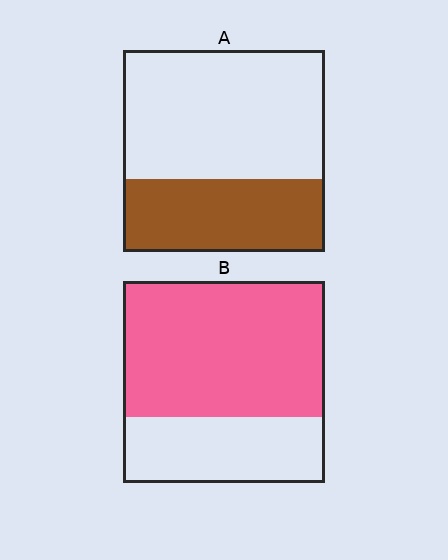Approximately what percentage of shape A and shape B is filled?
A is approximately 35% and B is approximately 65%.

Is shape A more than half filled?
No.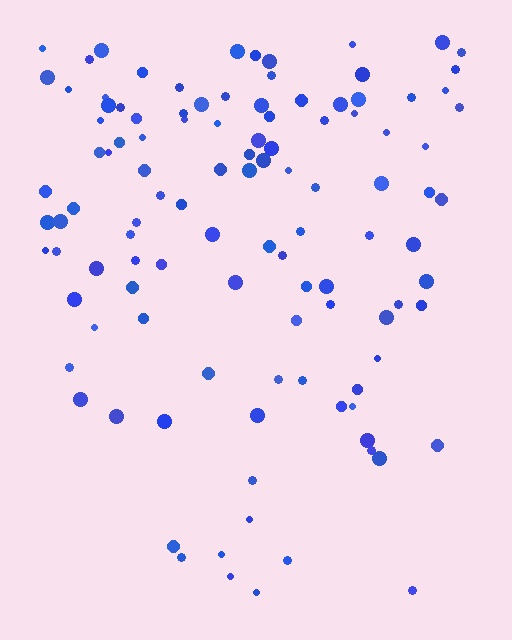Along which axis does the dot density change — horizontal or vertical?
Vertical.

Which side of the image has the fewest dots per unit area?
The bottom.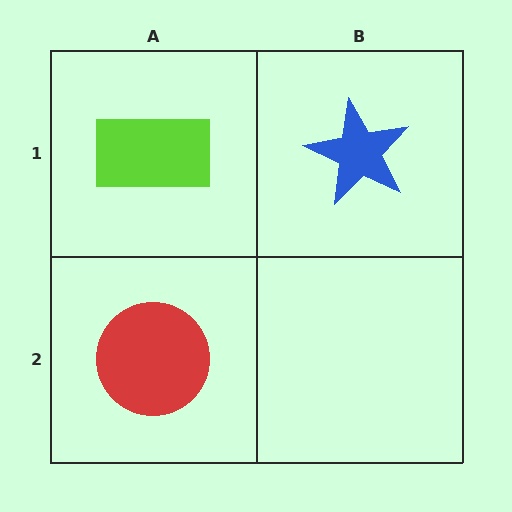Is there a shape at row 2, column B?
No, that cell is empty.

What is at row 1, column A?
A lime rectangle.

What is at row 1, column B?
A blue star.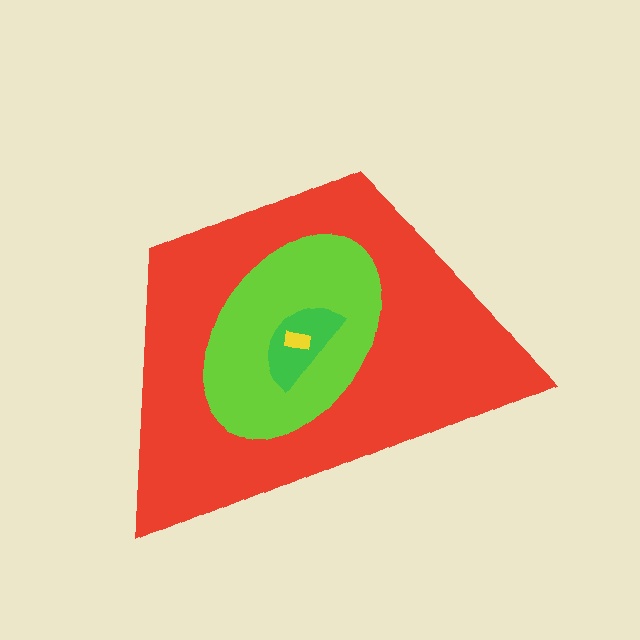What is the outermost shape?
The red trapezoid.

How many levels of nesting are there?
4.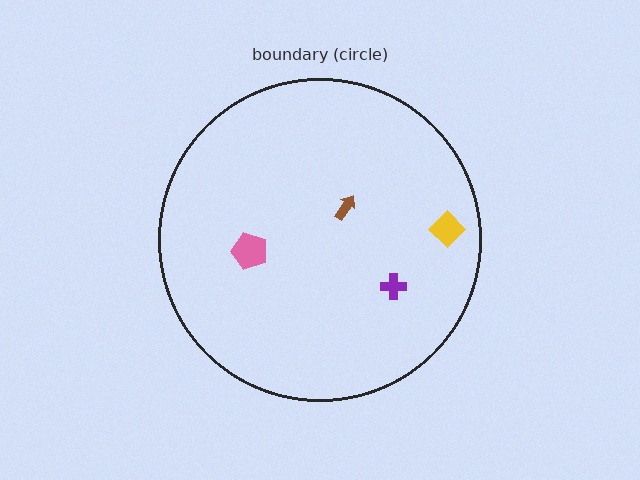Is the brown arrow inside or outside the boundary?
Inside.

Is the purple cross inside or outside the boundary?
Inside.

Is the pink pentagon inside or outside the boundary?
Inside.